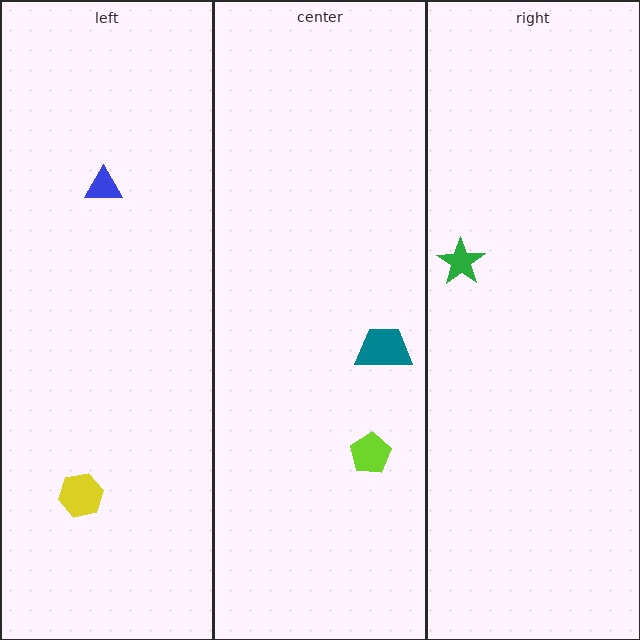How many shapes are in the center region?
2.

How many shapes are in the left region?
2.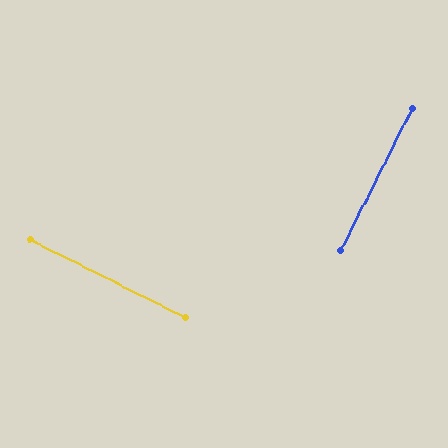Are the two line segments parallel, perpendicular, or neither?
Perpendicular — they meet at approximately 90°.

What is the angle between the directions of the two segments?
Approximately 90 degrees.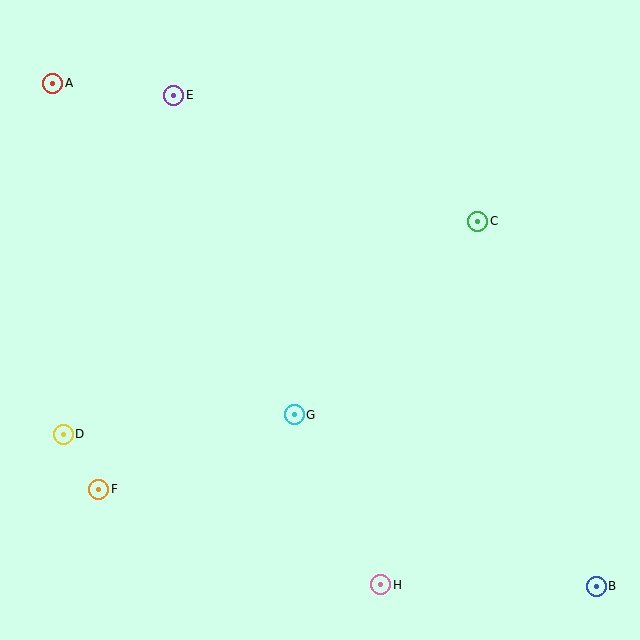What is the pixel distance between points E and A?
The distance between E and A is 122 pixels.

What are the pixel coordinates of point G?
Point G is at (294, 415).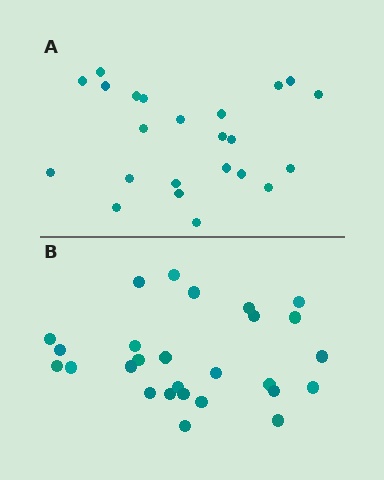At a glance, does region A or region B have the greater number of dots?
Region B (the bottom region) has more dots.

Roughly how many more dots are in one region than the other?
Region B has about 4 more dots than region A.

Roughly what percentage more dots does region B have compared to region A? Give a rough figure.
About 15% more.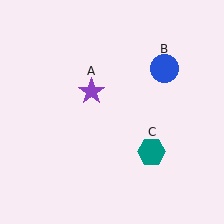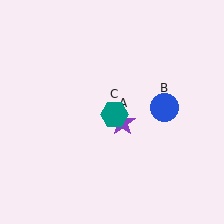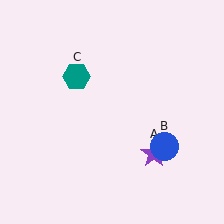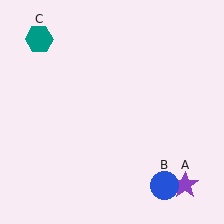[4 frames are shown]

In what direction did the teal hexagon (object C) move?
The teal hexagon (object C) moved up and to the left.